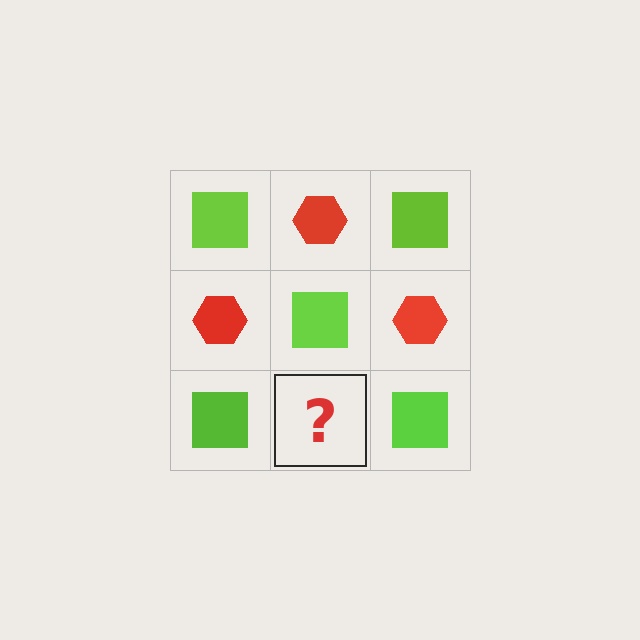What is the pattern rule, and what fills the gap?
The rule is that it alternates lime square and red hexagon in a checkerboard pattern. The gap should be filled with a red hexagon.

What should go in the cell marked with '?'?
The missing cell should contain a red hexagon.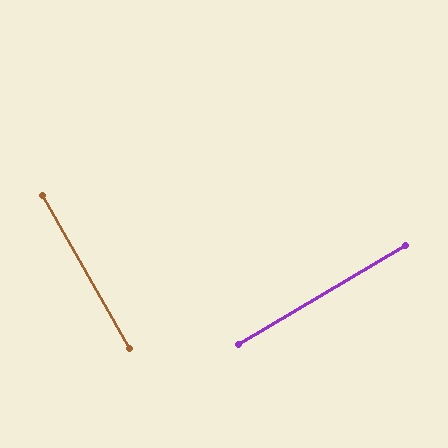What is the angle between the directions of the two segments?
Approximately 89 degrees.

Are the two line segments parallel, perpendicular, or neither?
Perpendicular — they meet at approximately 89°.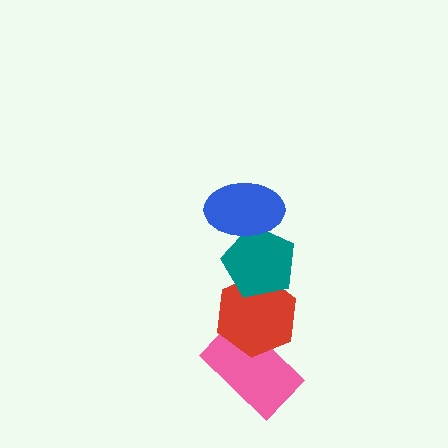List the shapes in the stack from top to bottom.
From top to bottom: the blue ellipse, the teal pentagon, the red hexagon, the pink rectangle.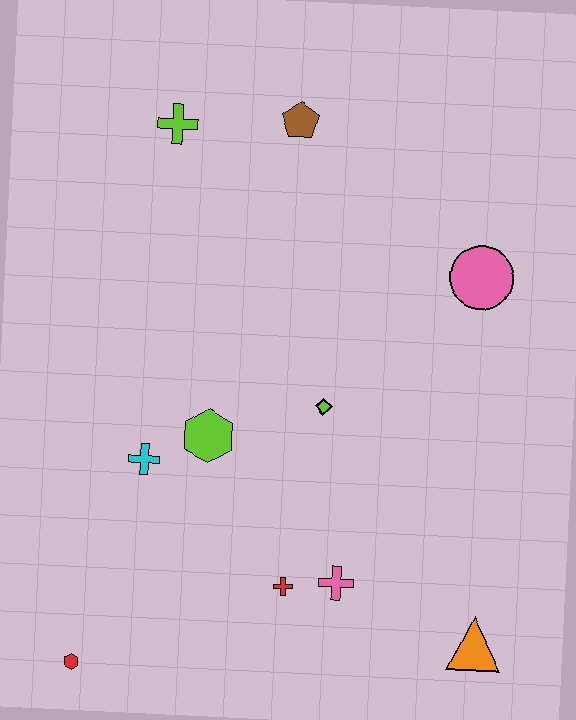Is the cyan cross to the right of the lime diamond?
No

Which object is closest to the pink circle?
The lime diamond is closest to the pink circle.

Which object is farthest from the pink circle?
The red hexagon is farthest from the pink circle.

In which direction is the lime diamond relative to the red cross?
The lime diamond is above the red cross.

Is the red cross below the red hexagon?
No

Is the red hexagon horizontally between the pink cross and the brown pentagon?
No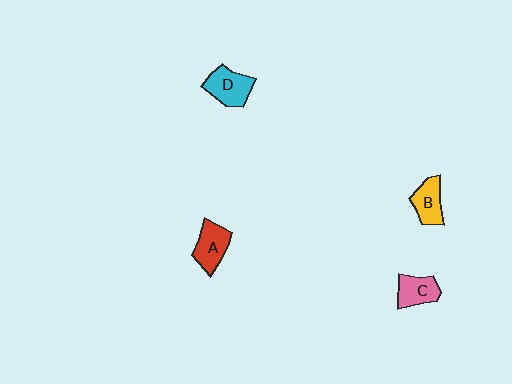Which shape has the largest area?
Shape D (cyan).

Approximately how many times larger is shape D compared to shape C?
Approximately 1.2 times.